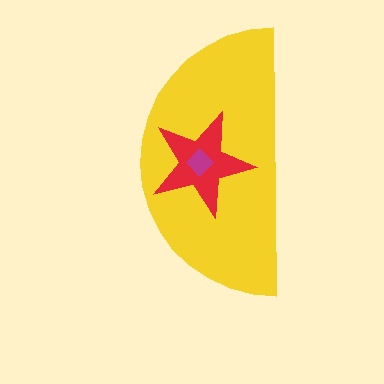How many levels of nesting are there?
3.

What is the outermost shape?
The yellow semicircle.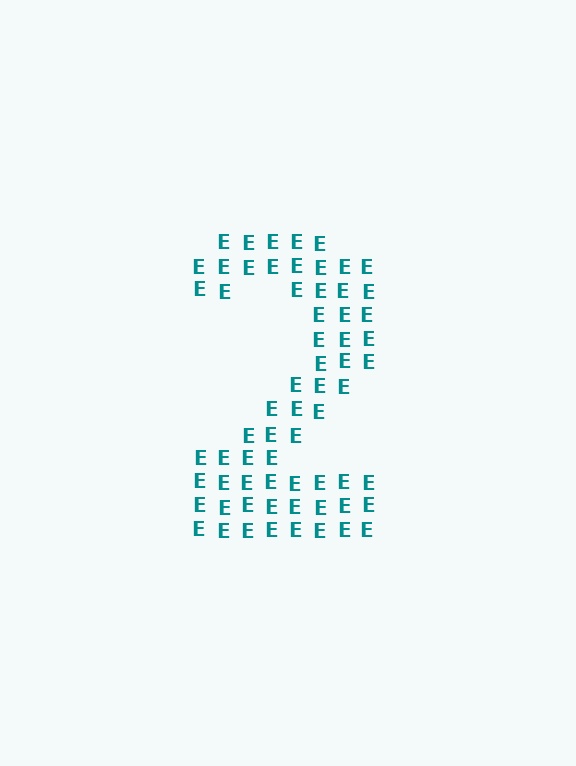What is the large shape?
The large shape is the digit 2.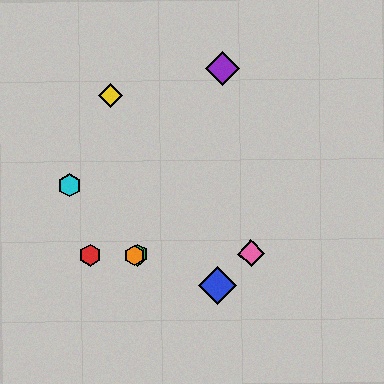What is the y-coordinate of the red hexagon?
The red hexagon is at y≈255.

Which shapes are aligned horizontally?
The red hexagon, the green hexagon, the orange hexagon, the pink diamond are aligned horizontally.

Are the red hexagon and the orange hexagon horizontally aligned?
Yes, both are at y≈255.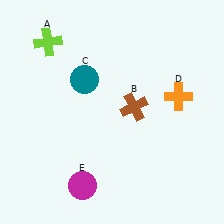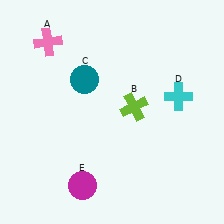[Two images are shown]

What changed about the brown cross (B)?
In Image 1, B is brown. In Image 2, it changed to lime.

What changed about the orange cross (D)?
In Image 1, D is orange. In Image 2, it changed to cyan.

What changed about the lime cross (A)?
In Image 1, A is lime. In Image 2, it changed to pink.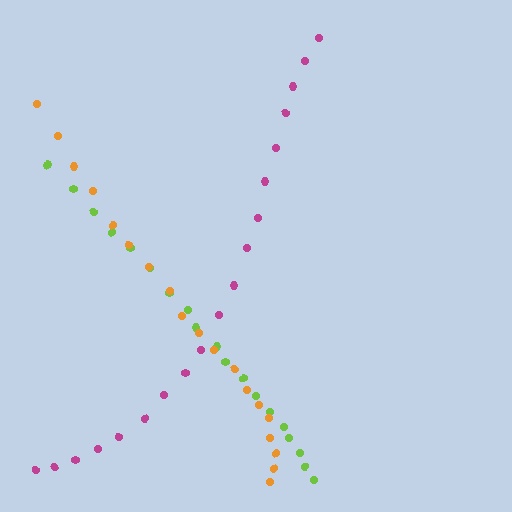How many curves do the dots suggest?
There are 3 distinct paths.